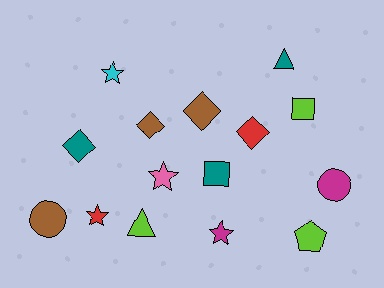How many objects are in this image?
There are 15 objects.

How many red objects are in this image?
There are 2 red objects.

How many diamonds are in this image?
There are 4 diamonds.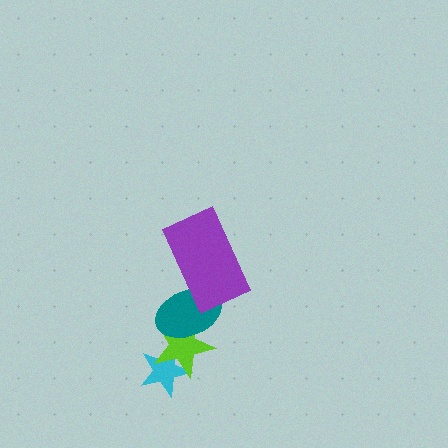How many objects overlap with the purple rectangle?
1 object overlaps with the purple rectangle.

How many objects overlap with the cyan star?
1 object overlaps with the cyan star.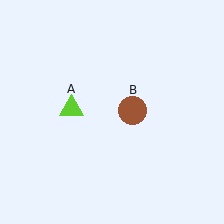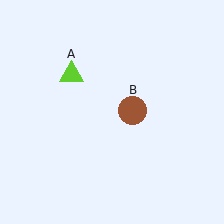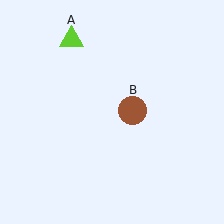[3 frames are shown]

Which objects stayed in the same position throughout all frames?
Brown circle (object B) remained stationary.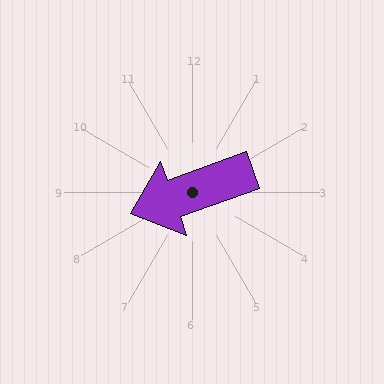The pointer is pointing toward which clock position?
Roughly 8 o'clock.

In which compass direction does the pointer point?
West.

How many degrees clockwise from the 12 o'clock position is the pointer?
Approximately 250 degrees.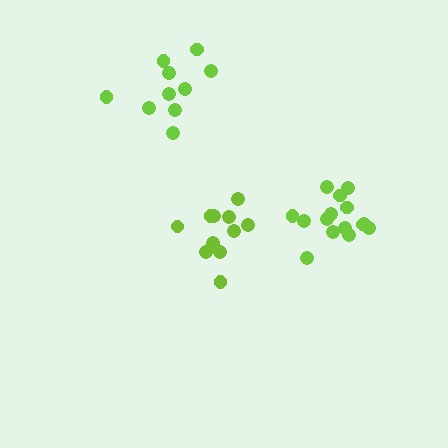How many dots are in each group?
Group 1: 15 dots, Group 2: 11 dots, Group 3: 10 dots (36 total).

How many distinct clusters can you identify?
There are 3 distinct clusters.